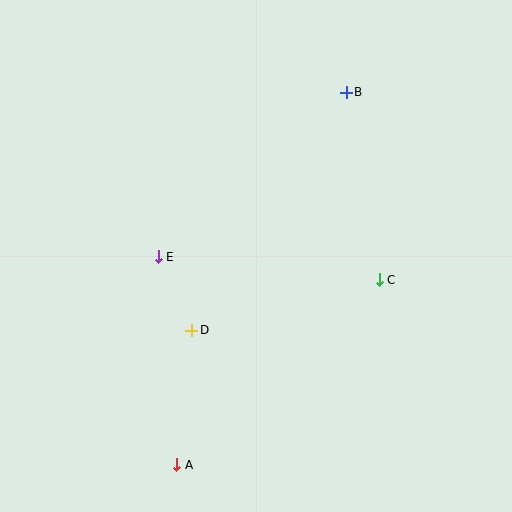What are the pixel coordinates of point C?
Point C is at (379, 280).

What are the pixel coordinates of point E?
Point E is at (158, 257).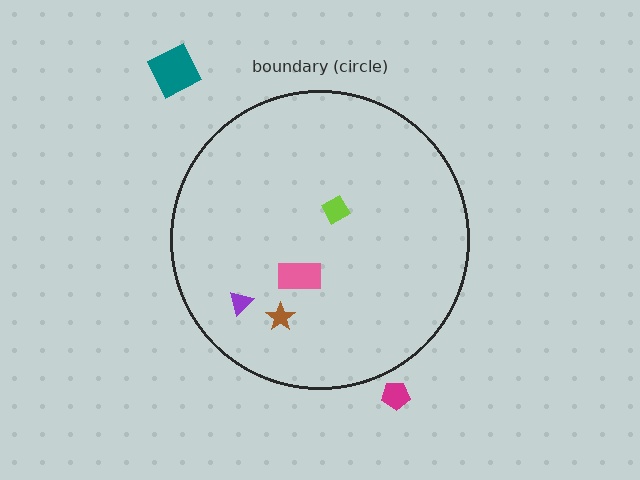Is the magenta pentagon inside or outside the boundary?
Outside.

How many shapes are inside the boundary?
4 inside, 2 outside.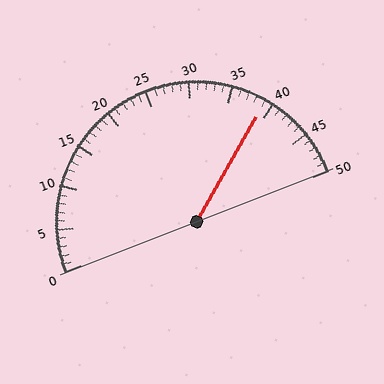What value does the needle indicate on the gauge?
The needle indicates approximately 39.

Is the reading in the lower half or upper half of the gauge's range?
The reading is in the upper half of the range (0 to 50).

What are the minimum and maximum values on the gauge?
The gauge ranges from 0 to 50.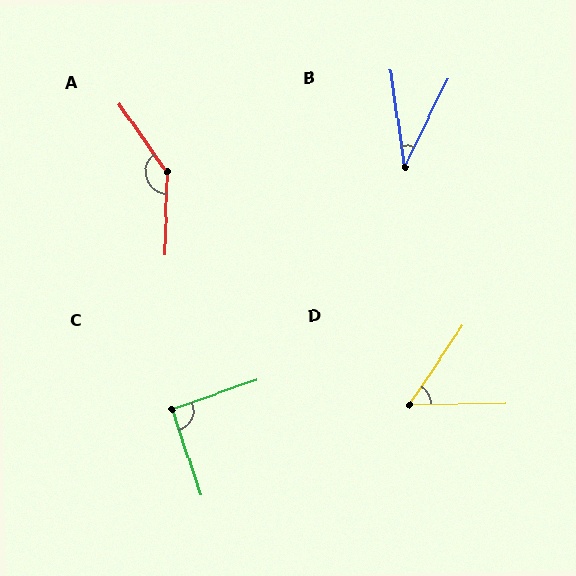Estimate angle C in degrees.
Approximately 91 degrees.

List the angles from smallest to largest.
B (34°), D (55°), C (91°), A (143°).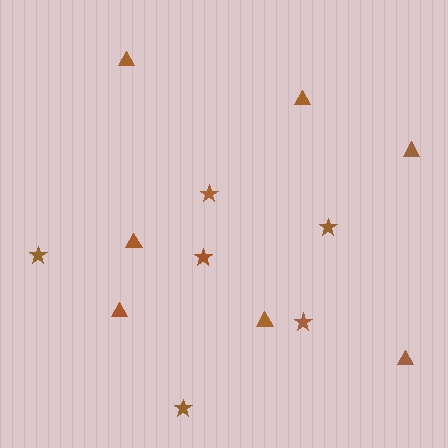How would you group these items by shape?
There are 2 groups: one group of triangles (7) and one group of stars (6).